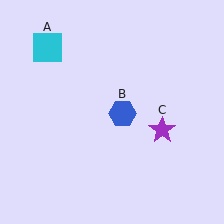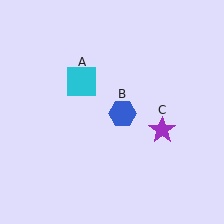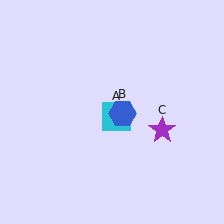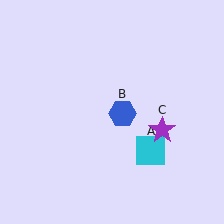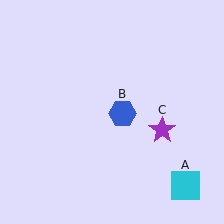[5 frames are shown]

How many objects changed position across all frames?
1 object changed position: cyan square (object A).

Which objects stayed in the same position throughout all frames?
Blue hexagon (object B) and purple star (object C) remained stationary.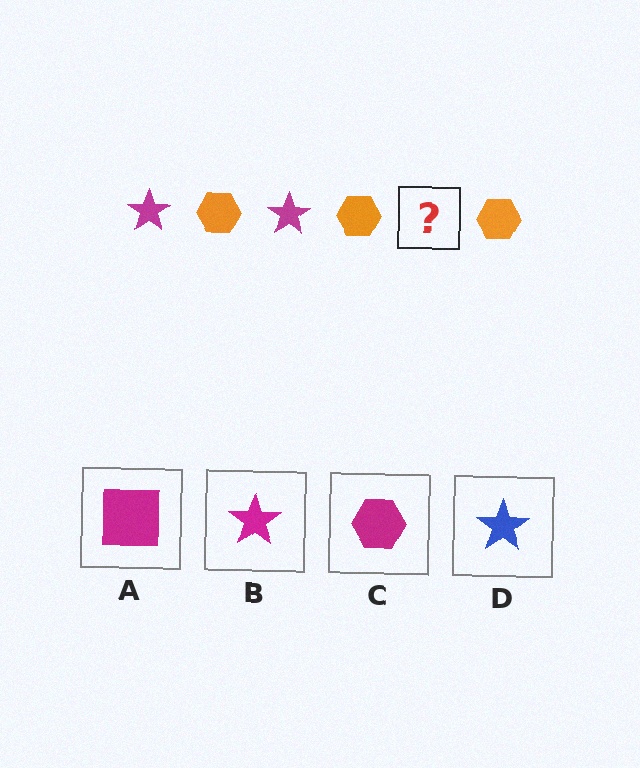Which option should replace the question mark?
Option B.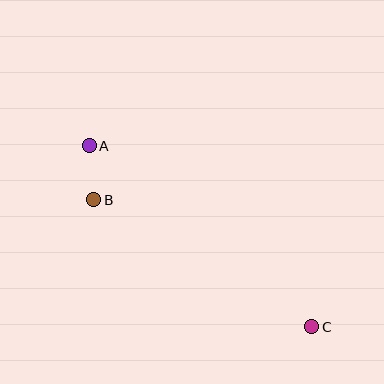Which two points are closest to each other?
Points A and B are closest to each other.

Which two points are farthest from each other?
Points A and C are farthest from each other.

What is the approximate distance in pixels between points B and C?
The distance between B and C is approximately 253 pixels.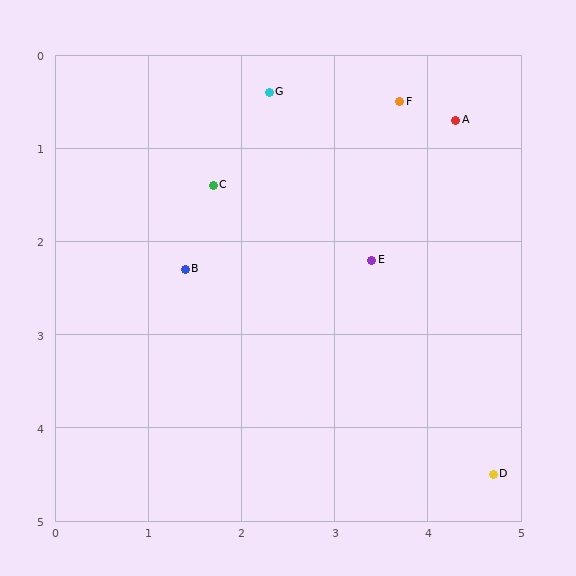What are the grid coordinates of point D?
Point D is at approximately (4.7, 4.5).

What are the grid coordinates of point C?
Point C is at approximately (1.7, 1.4).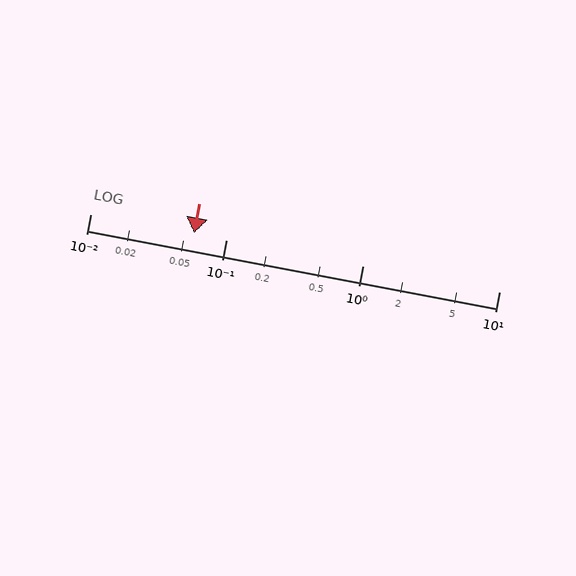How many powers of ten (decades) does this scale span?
The scale spans 3 decades, from 0.01 to 10.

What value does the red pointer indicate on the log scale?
The pointer indicates approximately 0.058.